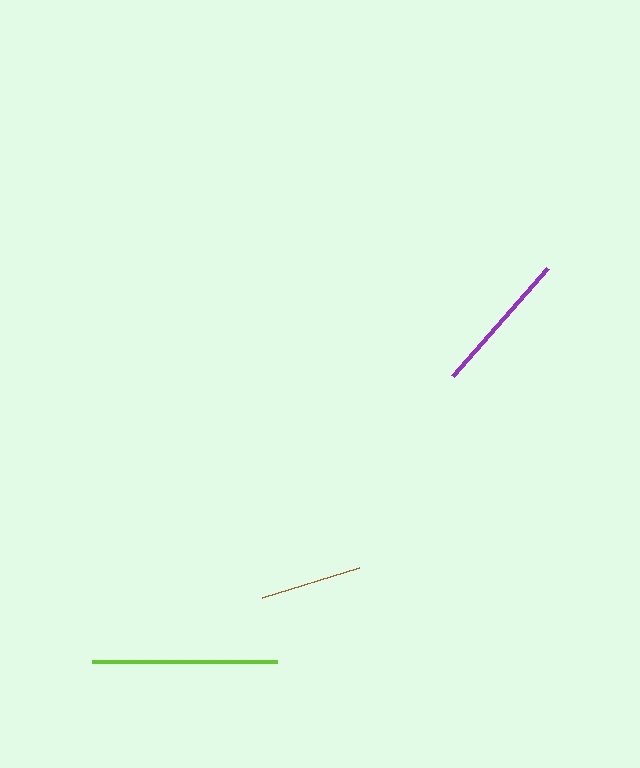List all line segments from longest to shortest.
From longest to shortest: lime, purple, brown.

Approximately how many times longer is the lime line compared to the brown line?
The lime line is approximately 1.8 times the length of the brown line.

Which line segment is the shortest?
The brown line is the shortest at approximately 102 pixels.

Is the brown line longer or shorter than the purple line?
The purple line is longer than the brown line.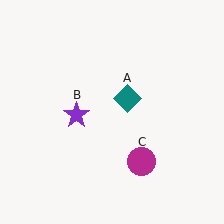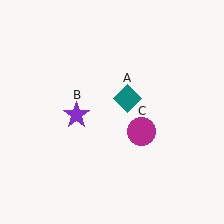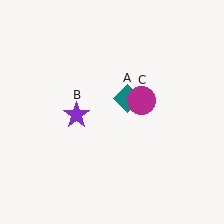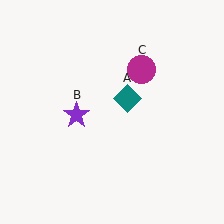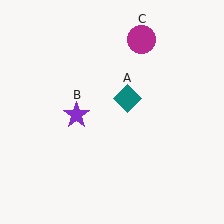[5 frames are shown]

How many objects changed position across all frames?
1 object changed position: magenta circle (object C).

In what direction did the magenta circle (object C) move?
The magenta circle (object C) moved up.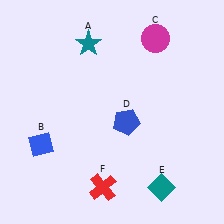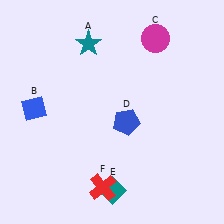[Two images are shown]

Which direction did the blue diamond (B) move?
The blue diamond (B) moved up.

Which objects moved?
The objects that moved are: the blue diamond (B), the teal diamond (E).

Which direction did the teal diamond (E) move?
The teal diamond (E) moved left.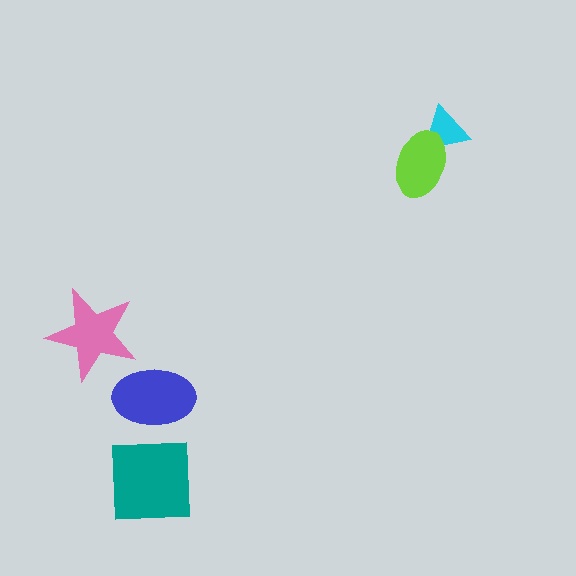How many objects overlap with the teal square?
0 objects overlap with the teal square.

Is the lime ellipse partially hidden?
No, no other shape covers it.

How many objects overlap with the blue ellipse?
0 objects overlap with the blue ellipse.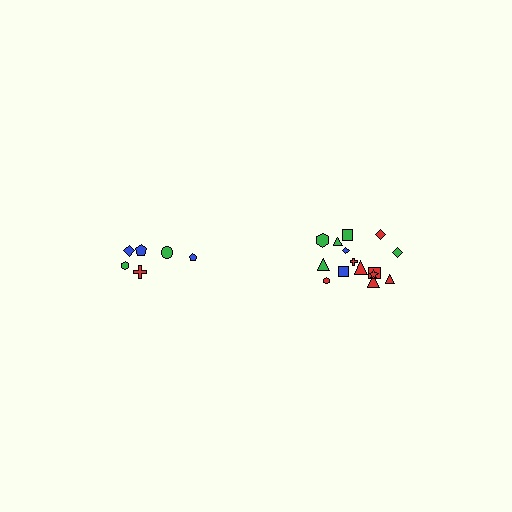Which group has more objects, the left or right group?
The right group.